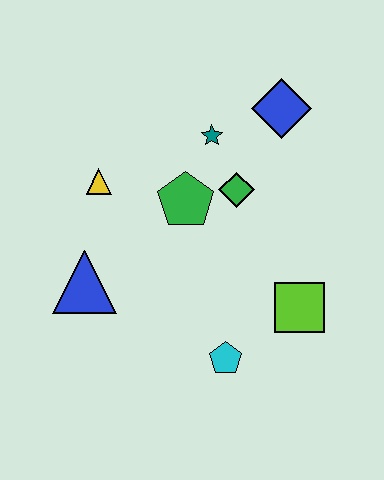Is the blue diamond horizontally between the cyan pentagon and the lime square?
Yes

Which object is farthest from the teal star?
The cyan pentagon is farthest from the teal star.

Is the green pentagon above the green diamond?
No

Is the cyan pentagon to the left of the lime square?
Yes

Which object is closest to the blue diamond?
The teal star is closest to the blue diamond.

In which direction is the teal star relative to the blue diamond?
The teal star is to the left of the blue diamond.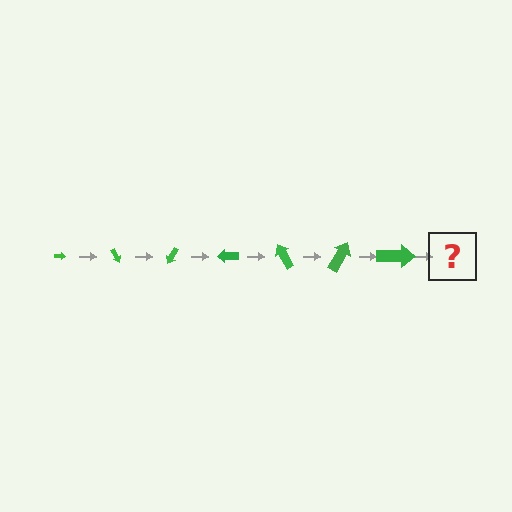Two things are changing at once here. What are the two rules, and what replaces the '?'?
The two rules are that the arrow grows larger each step and it rotates 60 degrees each step. The '?' should be an arrow, larger than the previous one and rotated 420 degrees from the start.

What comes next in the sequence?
The next element should be an arrow, larger than the previous one and rotated 420 degrees from the start.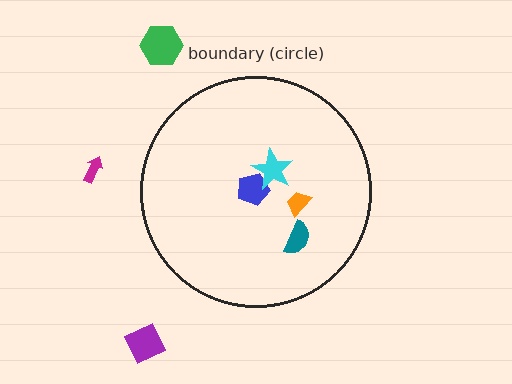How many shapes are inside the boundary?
4 inside, 3 outside.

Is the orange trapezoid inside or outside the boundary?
Inside.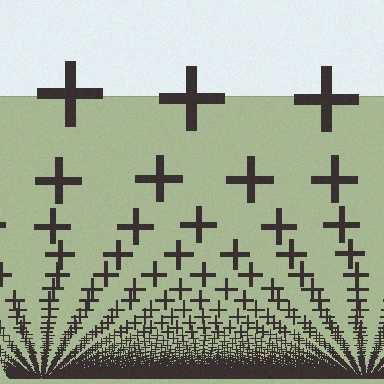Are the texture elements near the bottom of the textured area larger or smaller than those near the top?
Smaller. The gradient is inverted — elements near the bottom are smaller and denser.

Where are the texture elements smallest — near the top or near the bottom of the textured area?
Near the bottom.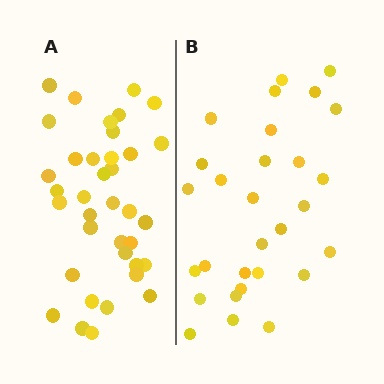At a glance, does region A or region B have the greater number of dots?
Region A (the left region) has more dots.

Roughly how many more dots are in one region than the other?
Region A has roughly 8 or so more dots than region B.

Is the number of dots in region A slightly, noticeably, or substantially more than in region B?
Region A has noticeably more, but not dramatically so. The ratio is roughly 1.3 to 1.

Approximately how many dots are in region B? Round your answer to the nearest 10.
About 30 dots. (The exact count is 29, which rounds to 30.)